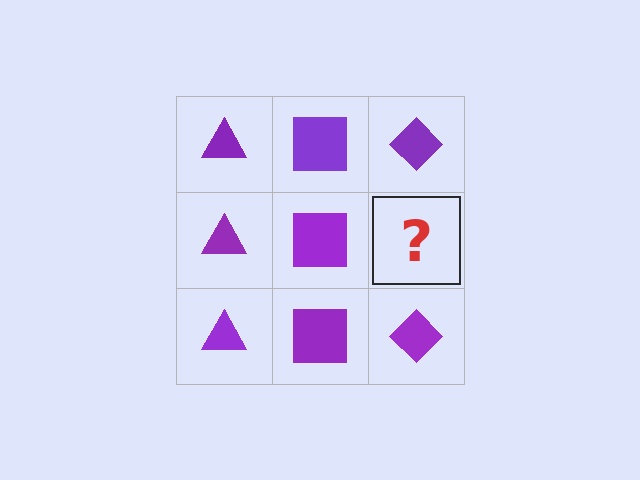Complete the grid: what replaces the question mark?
The question mark should be replaced with a purple diamond.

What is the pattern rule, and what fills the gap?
The rule is that each column has a consistent shape. The gap should be filled with a purple diamond.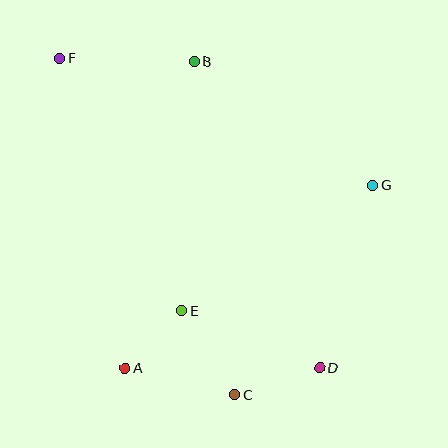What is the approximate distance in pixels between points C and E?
The distance between C and E is approximately 99 pixels.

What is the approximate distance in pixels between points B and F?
The distance between B and F is approximately 135 pixels.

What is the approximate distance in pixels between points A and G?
The distance between A and G is approximately 308 pixels.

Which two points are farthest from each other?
Points D and F are farthest from each other.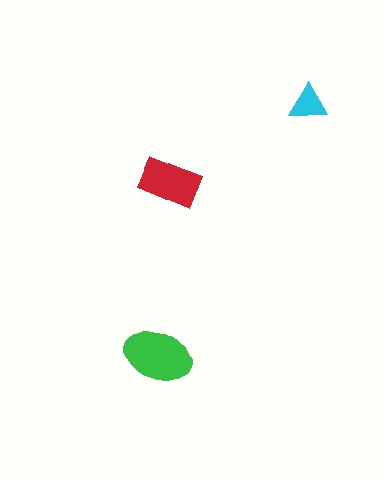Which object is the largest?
The green ellipse.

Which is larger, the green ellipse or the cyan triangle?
The green ellipse.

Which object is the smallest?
The cyan triangle.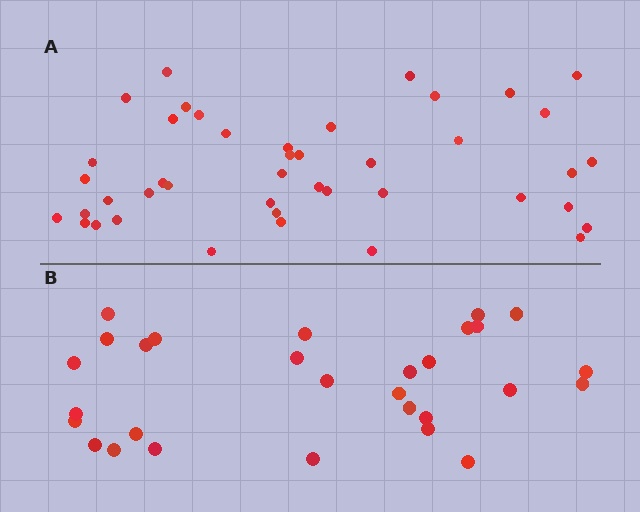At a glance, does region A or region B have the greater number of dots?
Region A (the top region) has more dots.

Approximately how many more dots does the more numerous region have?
Region A has approximately 15 more dots than region B.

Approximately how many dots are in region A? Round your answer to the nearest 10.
About 40 dots. (The exact count is 43, which rounds to 40.)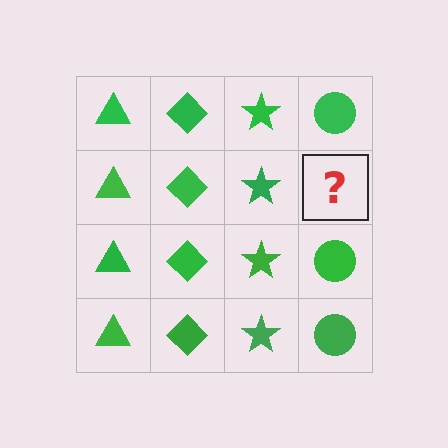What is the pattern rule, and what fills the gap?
The rule is that each column has a consistent shape. The gap should be filled with a green circle.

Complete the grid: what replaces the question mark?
The question mark should be replaced with a green circle.